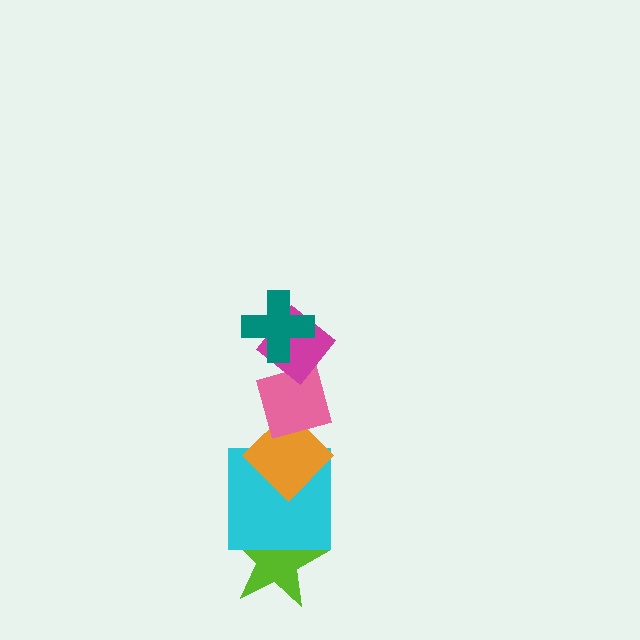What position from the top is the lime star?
The lime star is 6th from the top.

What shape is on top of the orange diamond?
The pink diamond is on top of the orange diamond.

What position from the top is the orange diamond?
The orange diamond is 4th from the top.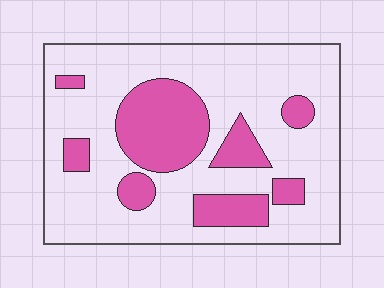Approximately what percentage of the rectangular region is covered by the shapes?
Approximately 25%.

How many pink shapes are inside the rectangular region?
8.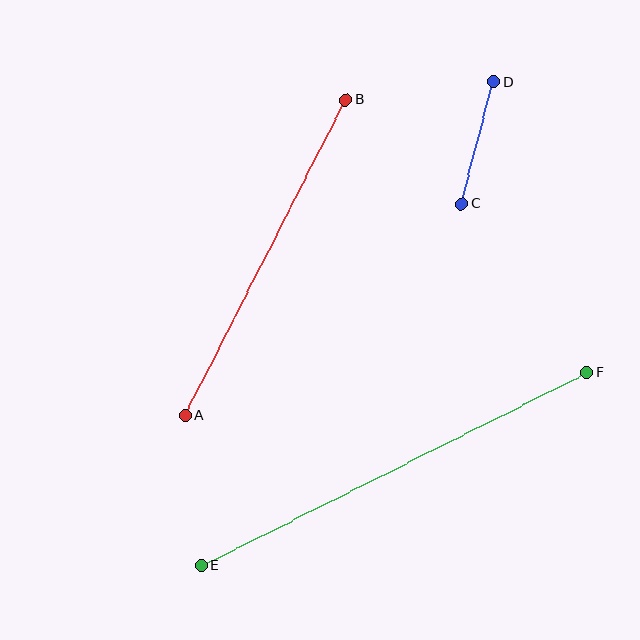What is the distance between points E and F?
The distance is approximately 431 pixels.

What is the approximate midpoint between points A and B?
The midpoint is at approximately (266, 258) pixels.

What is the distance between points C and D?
The distance is approximately 126 pixels.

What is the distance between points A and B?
The distance is approximately 354 pixels.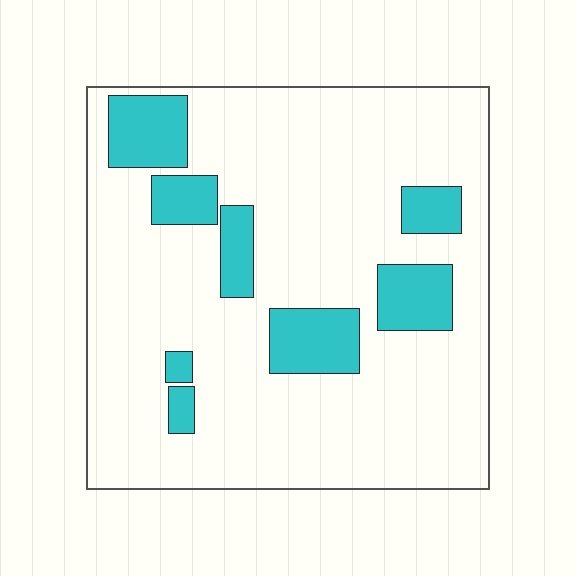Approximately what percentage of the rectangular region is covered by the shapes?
Approximately 20%.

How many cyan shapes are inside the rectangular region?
8.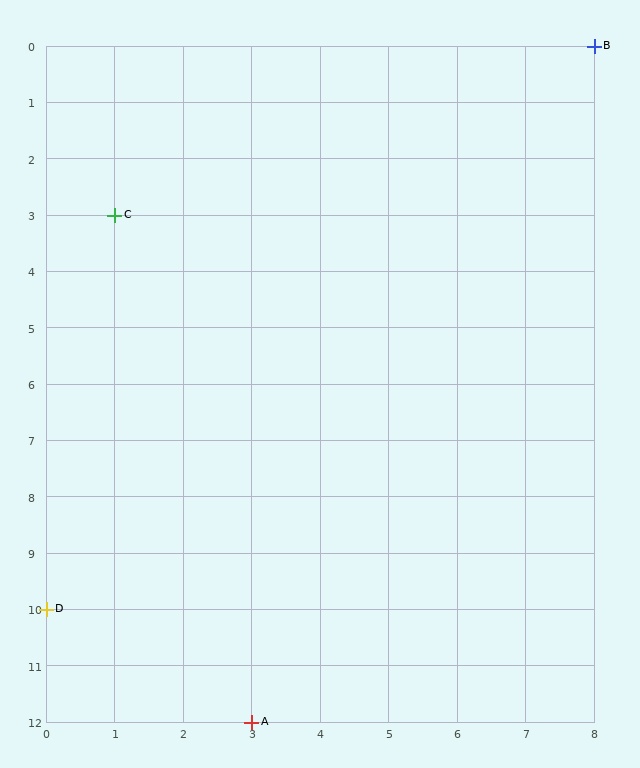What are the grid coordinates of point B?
Point B is at grid coordinates (8, 0).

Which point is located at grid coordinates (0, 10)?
Point D is at (0, 10).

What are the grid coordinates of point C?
Point C is at grid coordinates (1, 3).